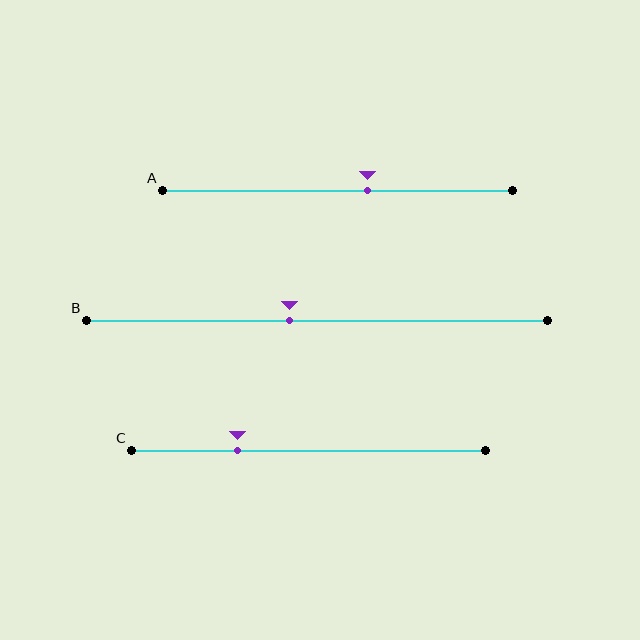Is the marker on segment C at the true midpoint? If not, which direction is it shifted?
No, the marker on segment C is shifted to the left by about 20% of the segment length.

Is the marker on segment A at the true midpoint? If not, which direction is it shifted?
No, the marker on segment A is shifted to the right by about 9% of the segment length.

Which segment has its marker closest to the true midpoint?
Segment B has its marker closest to the true midpoint.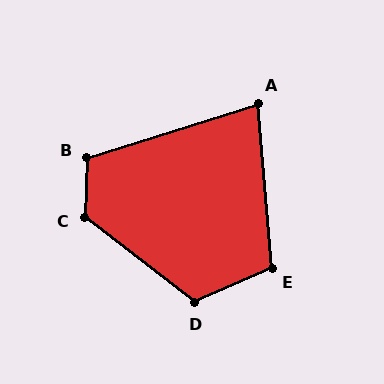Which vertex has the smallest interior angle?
A, at approximately 77 degrees.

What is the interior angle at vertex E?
Approximately 109 degrees (obtuse).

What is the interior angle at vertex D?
Approximately 118 degrees (obtuse).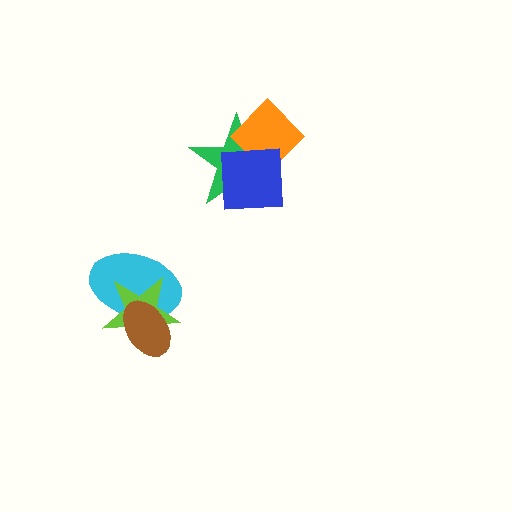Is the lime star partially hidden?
Yes, it is partially covered by another shape.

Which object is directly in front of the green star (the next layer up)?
The orange diamond is directly in front of the green star.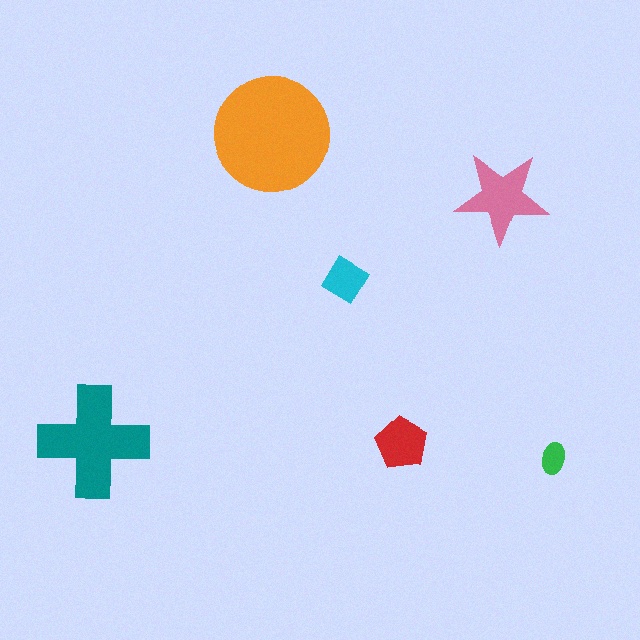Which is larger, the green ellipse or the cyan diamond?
The cyan diamond.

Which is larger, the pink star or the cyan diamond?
The pink star.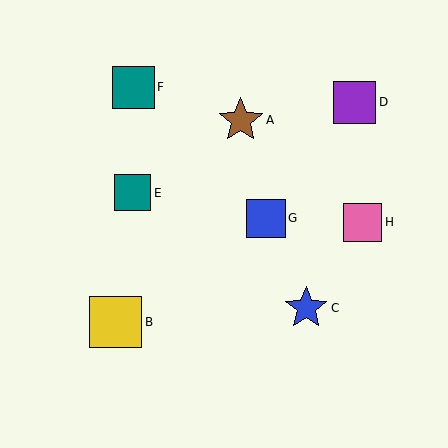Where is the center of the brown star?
The center of the brown star is at (241, 120).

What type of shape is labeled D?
Shape D is a purple square.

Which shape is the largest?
The yellow square (labeled B) is the largest.